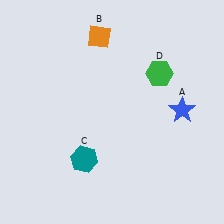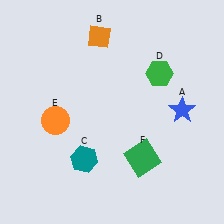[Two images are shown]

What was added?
An orange circle (E), a green square (F) were added in Image 2.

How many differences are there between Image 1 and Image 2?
There are 2 differences between the two images.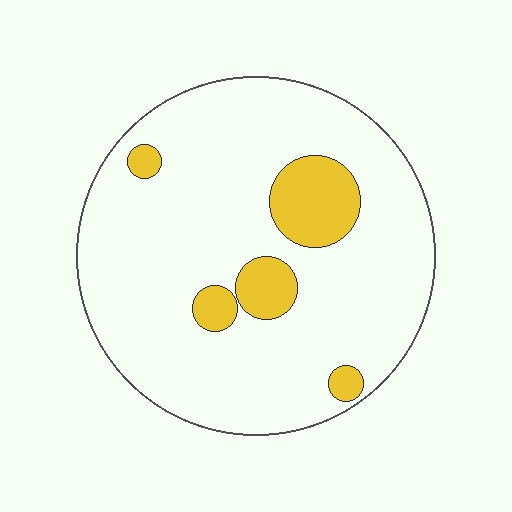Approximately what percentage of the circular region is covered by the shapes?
Approximately 15%.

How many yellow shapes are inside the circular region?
5.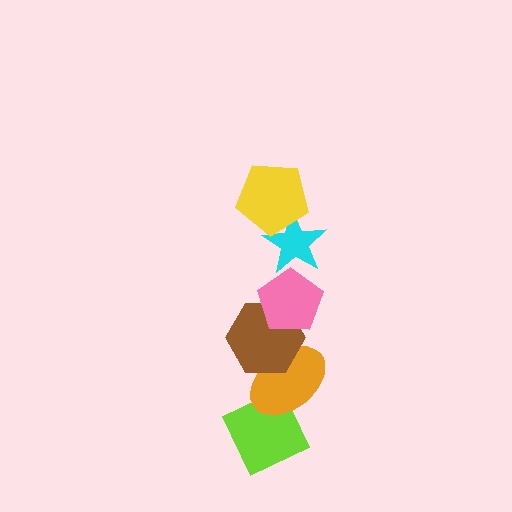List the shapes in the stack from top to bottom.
From top to bottom: the yellow pentagon, the cyan star, the pink pentagon, the brown hexagon, the orange ellipse, the lime diamond.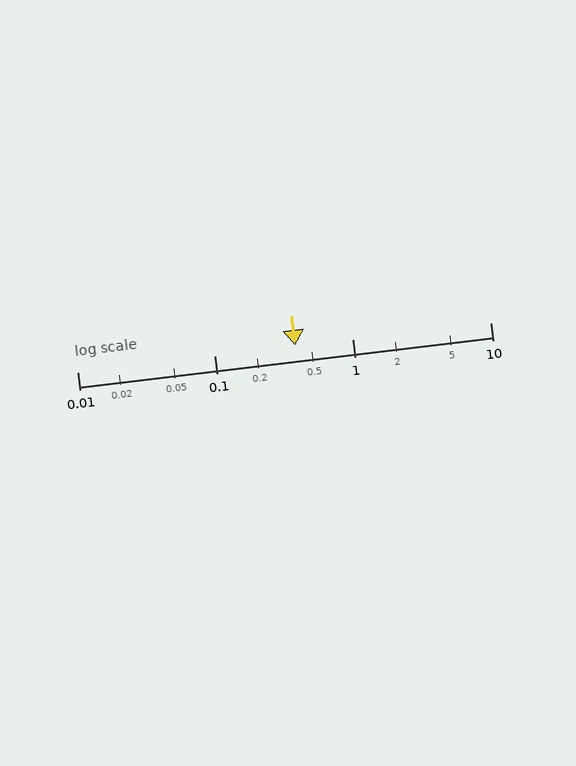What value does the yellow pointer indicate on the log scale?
The pointer indicates approximately 0.38.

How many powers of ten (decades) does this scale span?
The scale spans 3 decades, from 0.01 to 10.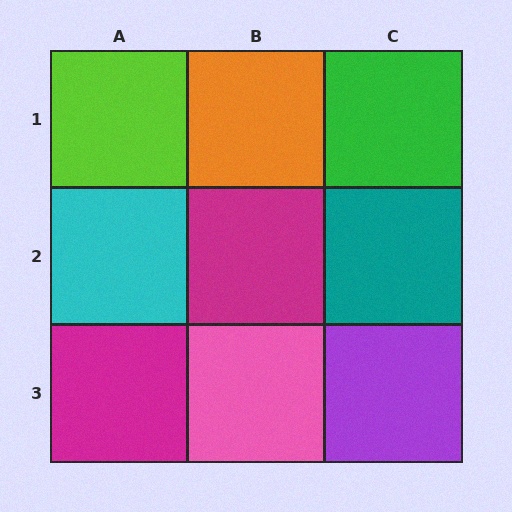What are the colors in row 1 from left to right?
Lime, orange, green.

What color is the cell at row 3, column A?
Magenta.